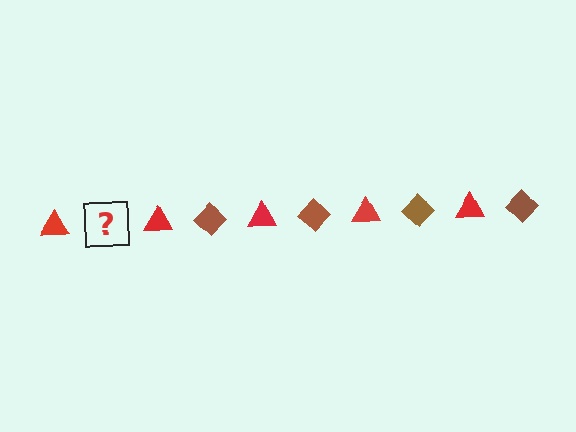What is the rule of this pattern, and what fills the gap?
The rule is that the pattern alternates between red triangle and brown diamond. The gap should be filled with a brown diamond.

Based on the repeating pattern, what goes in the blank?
The blank should be a brown diamond.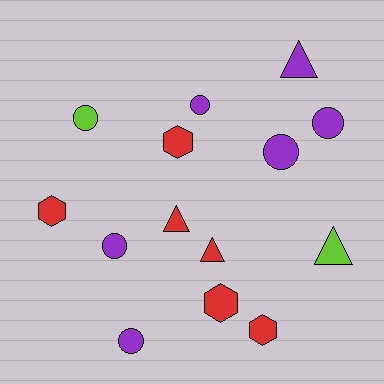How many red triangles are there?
There are 2 red triangles.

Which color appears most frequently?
Red, with 6 objects.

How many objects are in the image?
There are 14 objects.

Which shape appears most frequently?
Circle, with 6 objects.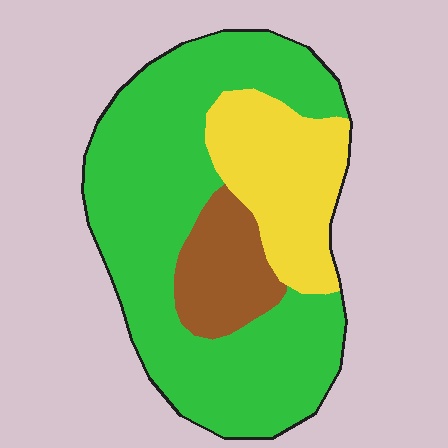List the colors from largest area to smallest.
From largest to smallest: green, yellow, brown.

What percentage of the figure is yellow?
Yellow covers about 25% of the figure.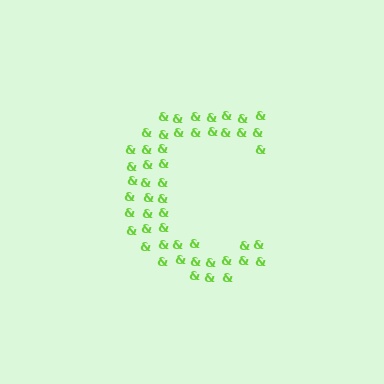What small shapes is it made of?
It is made of small ampersands.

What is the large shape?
The large shape is the letter C.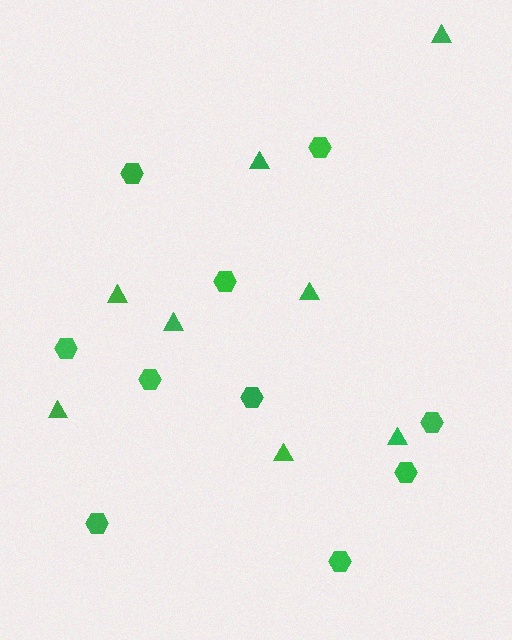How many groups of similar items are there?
There are 2 groups: one group of hexagons (10) and one group of triangles (8).